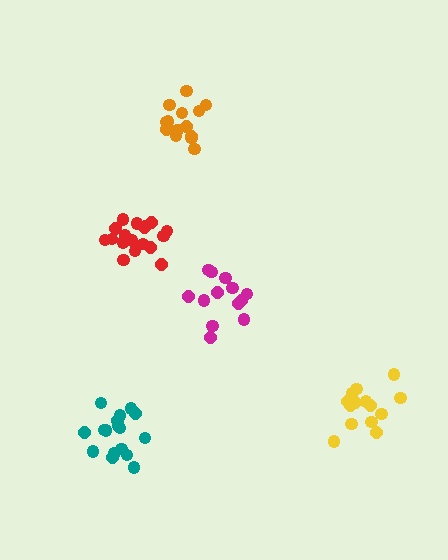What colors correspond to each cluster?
The clusters are colored: red, yellow, magenta, teal, orange.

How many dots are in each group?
Group 1: 18 dots, Group 2: 14 dots, Group 3: 13 dots, Group 4: 18 dots, Group 5: 14 dots (77 total).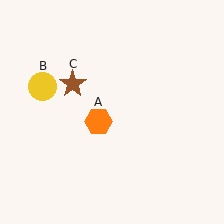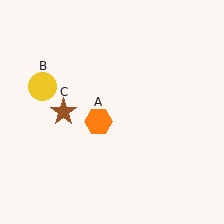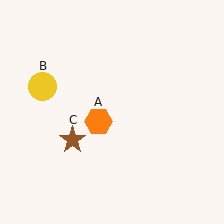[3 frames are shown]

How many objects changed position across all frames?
1 object changed position: brown star (object C).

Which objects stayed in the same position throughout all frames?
Orange hexagon (object A) and yellow circle (object B) remained stationary.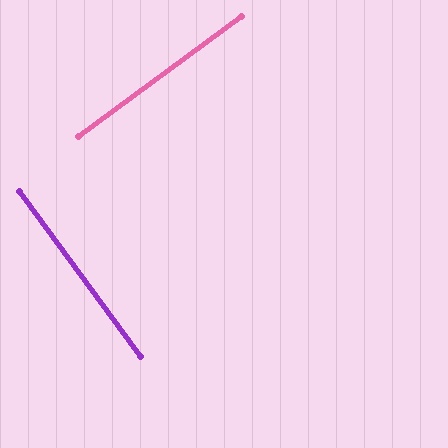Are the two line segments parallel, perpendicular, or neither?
Perpendicular — they meet at approximately 90°.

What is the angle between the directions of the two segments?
Approximately 90 degrees.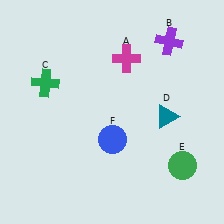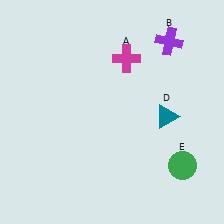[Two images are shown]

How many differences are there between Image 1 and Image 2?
There are 2 differences between the two images.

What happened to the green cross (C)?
The green cross (C) was removed in Image 2. It was in the top-left area of Image 1.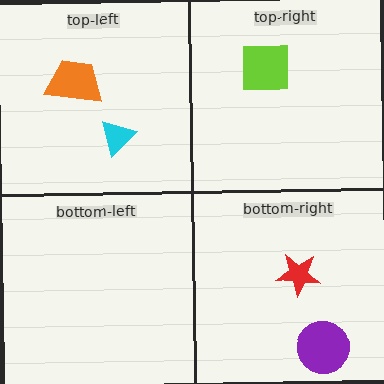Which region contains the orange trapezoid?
The top-left region.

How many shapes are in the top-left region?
2.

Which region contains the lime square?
The top-right region.